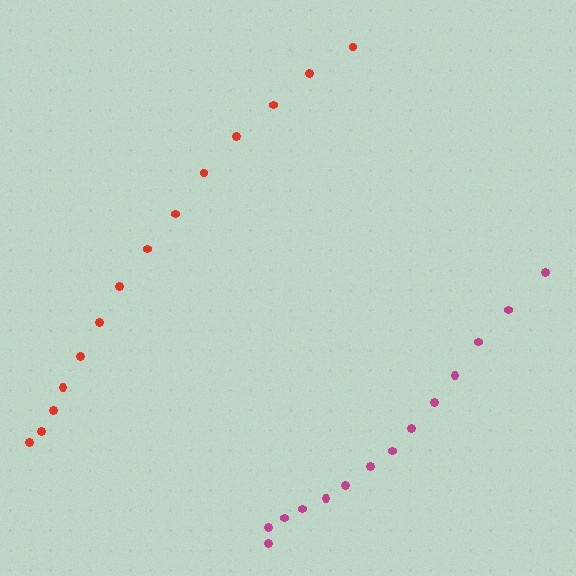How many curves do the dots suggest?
There are 2 distinct paths.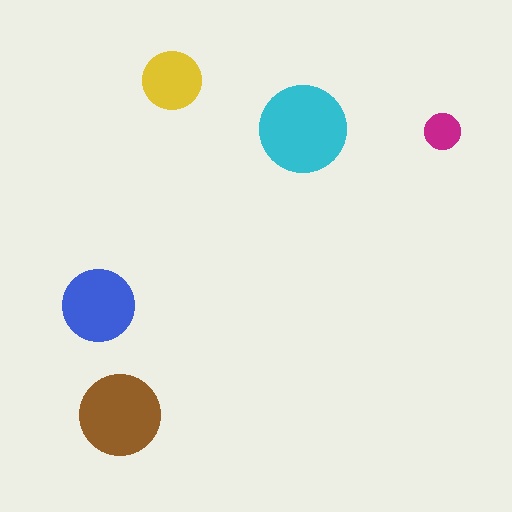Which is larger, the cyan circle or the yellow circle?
The cyan one.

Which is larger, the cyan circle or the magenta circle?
The cyan one.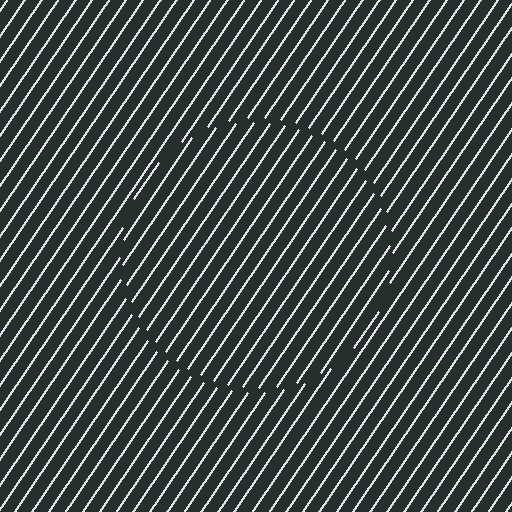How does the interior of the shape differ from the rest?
The interior of the shape contains the same grating, shifted by half a period — the contour is defined by the phase discontinuity where line-ends from the inner and outer gratings abut.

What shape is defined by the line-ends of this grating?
An illusory circle. The interior of the shape contains the same grating, shifted by half a period — the contour is defined by the phase discontinuity where line-ends from the inner and outer gratings abut.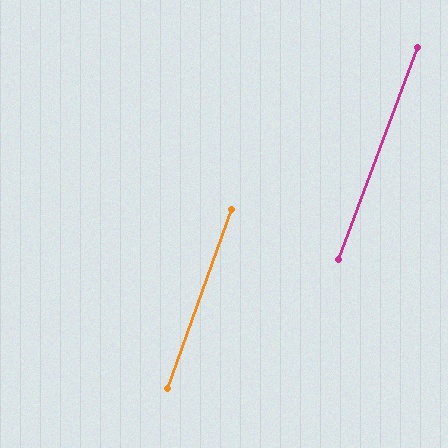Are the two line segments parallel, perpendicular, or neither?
Parallel — their directions differ by only 0.5°.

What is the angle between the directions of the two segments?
Approximately 1 degree.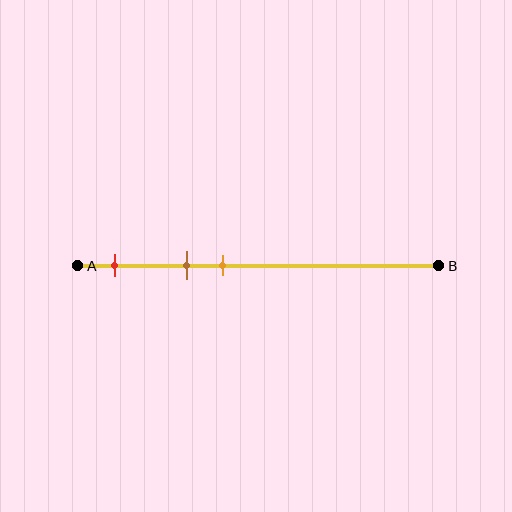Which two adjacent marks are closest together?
The brown and orange marks are the closest adjacent pair.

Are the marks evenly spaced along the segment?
Yes, the marks are approximately evenly spaced.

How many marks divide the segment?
There are 3 marks dividing the segment.